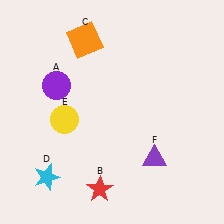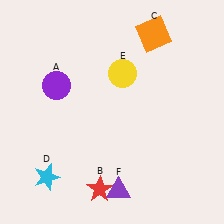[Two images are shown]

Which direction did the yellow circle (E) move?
The yellow circle (E) moved right.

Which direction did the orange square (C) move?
The orange square (C) moved right.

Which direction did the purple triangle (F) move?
The purple triangle (F) moved left.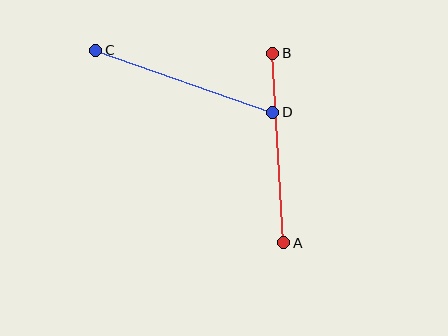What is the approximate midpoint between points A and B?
The midpoint is at approximately (278, 148) pixels.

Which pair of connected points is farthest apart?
Points A and B are farthest apart.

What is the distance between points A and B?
The distance is approximately 190 pixels.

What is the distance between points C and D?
The distance is approximately 188 pixels.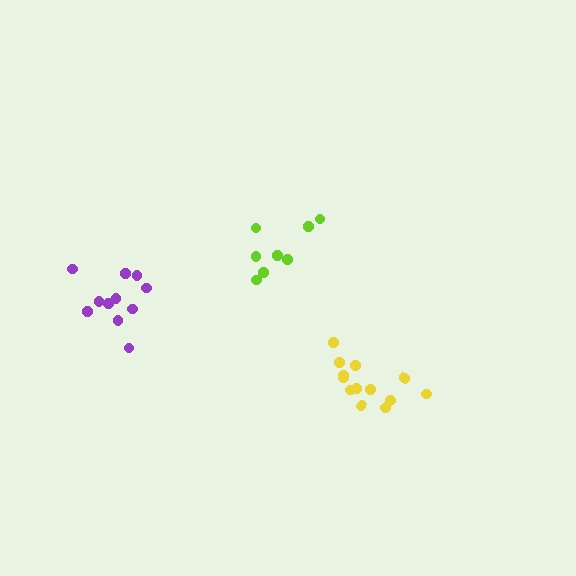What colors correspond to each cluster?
The clusters are colored: lime, yellow, purple.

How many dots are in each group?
Group 1: 8 dots, Group 2: 13 dots, Group 3: 11 dots (32 total).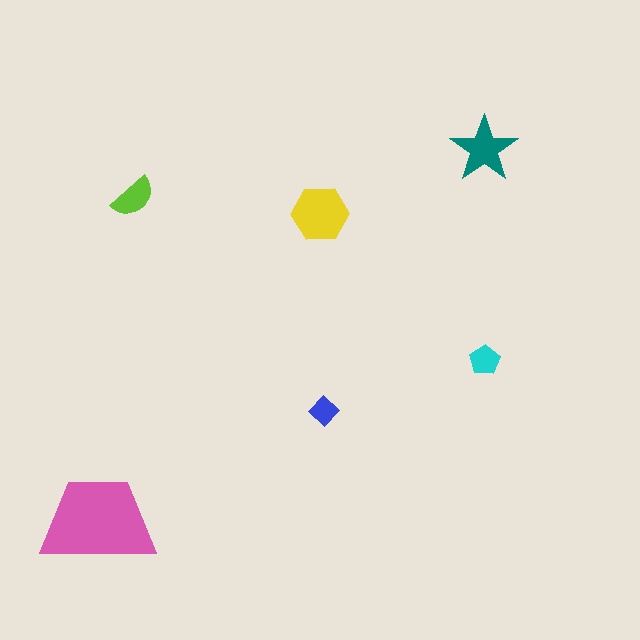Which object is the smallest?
The blue diamond.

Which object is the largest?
The pink trapezoid.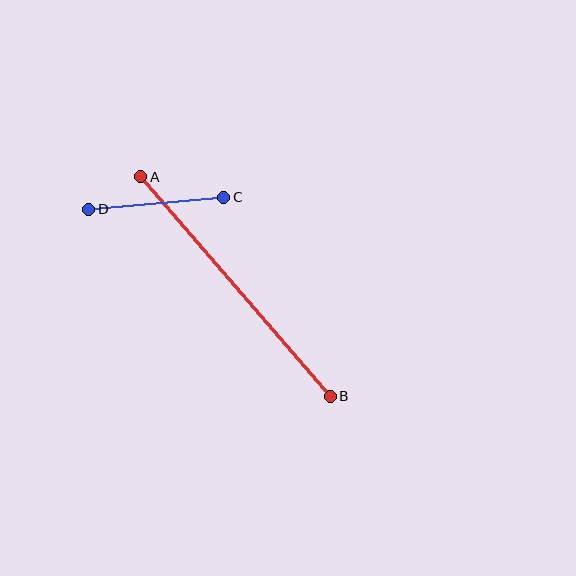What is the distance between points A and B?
The distance is approximately 290 pixels.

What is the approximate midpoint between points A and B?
The midpoint is at approximately (236, 286) pixels.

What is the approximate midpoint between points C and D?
The midpoint is at approximately (156, 203) pixels.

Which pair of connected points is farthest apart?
Points A and B are farthest apart.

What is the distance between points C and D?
The distance is approximately 135 pixels.